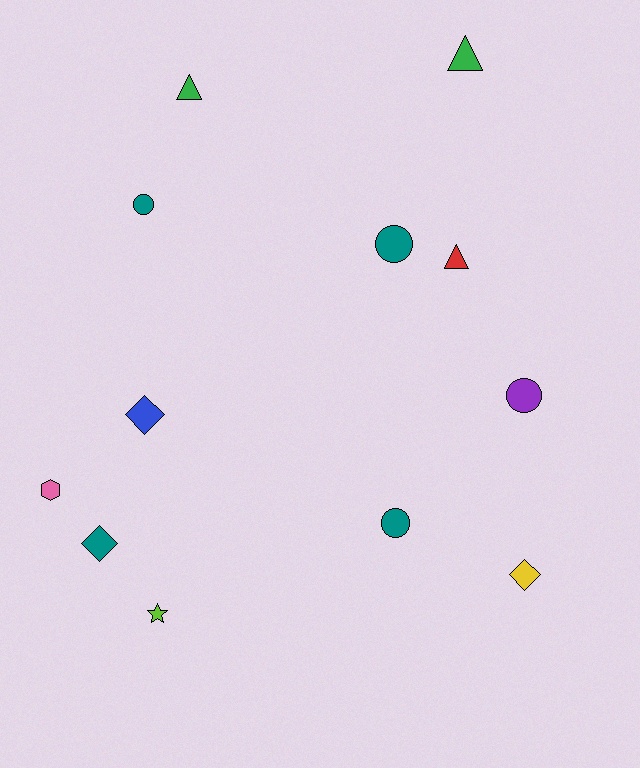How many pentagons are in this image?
There are no pentagons.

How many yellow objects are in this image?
There is 1 yellow object.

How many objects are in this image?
There are 12 objects.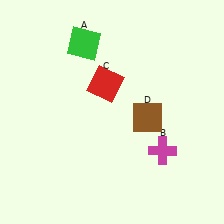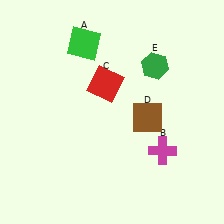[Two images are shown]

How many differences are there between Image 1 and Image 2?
There is 1 difference between the two images.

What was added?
A green hexagon (E) was added in Image 2.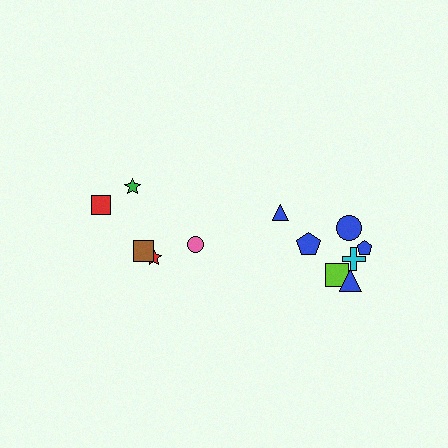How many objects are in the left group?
There are 5 objects.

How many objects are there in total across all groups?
There are 13 objects.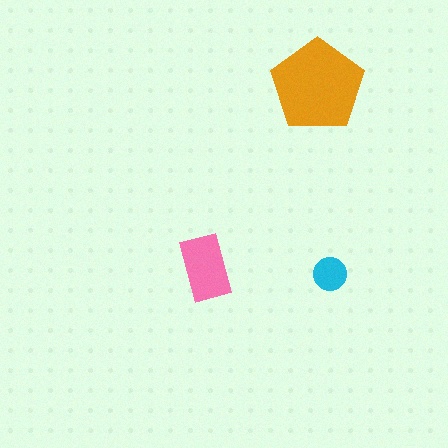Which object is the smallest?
The cyan circle.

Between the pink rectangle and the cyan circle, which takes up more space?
The pink rectangle.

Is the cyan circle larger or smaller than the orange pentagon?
Smaller.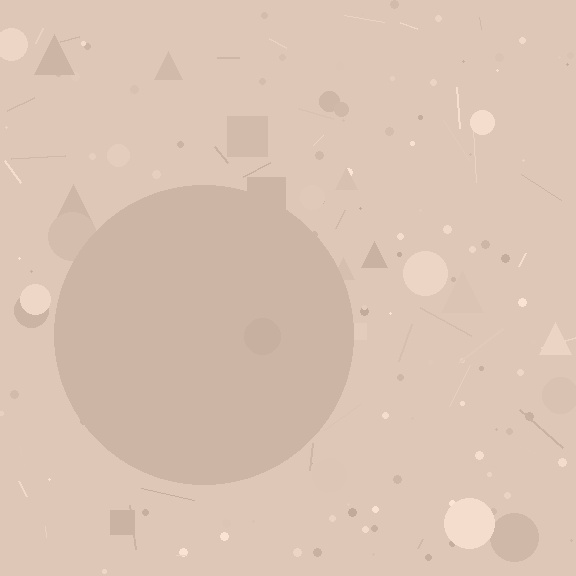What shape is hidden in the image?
A circle is hidden in the image.